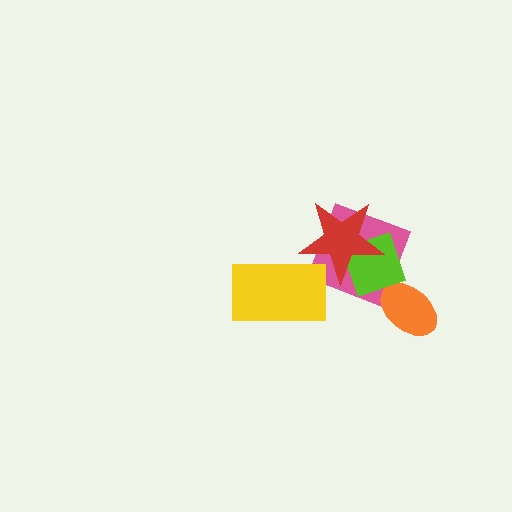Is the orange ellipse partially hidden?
Yes, it is partially covered by another shape.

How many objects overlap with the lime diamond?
3 objects overlap with the lime diamond.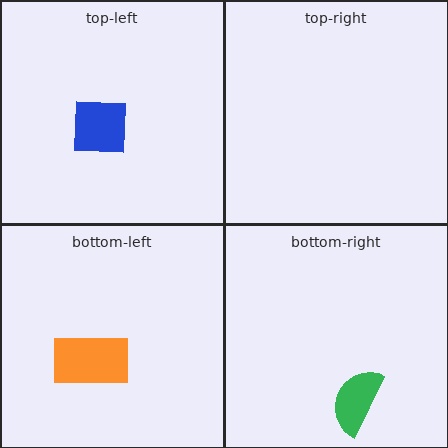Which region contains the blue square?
The top-left region.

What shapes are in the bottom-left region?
The orange rectangle.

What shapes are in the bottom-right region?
The green semicircle.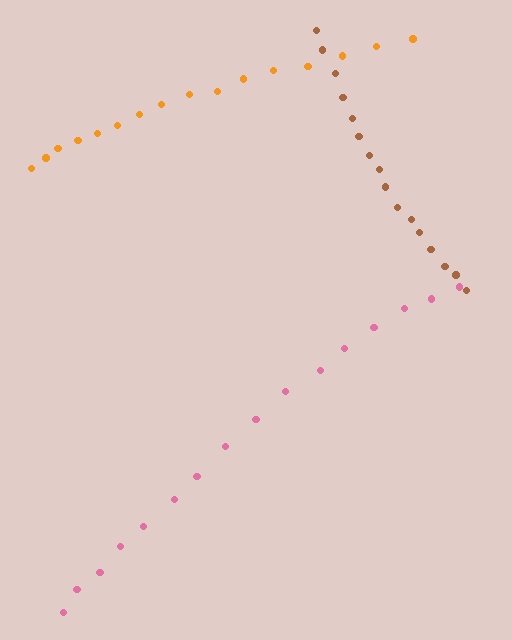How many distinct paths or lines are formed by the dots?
There are 3 distinct paths.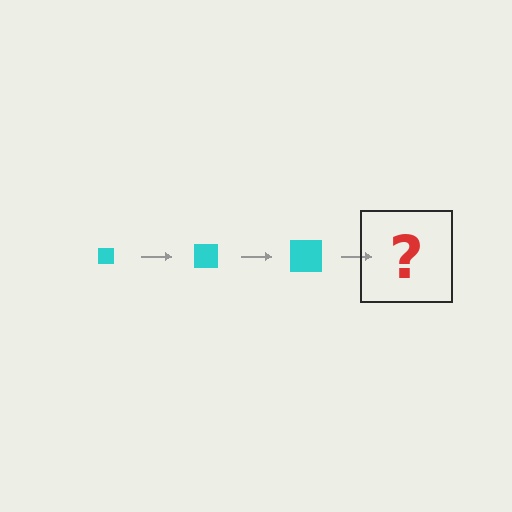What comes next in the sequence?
The next element should be a cyan square, larger than the previous one.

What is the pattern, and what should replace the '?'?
The pattern is that the square gets progressively larger each step. The '?' should be a cyan square, larger than the previous one.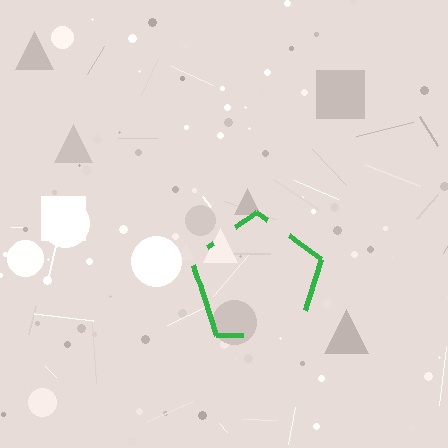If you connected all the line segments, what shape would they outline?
They would outline a pentagon.